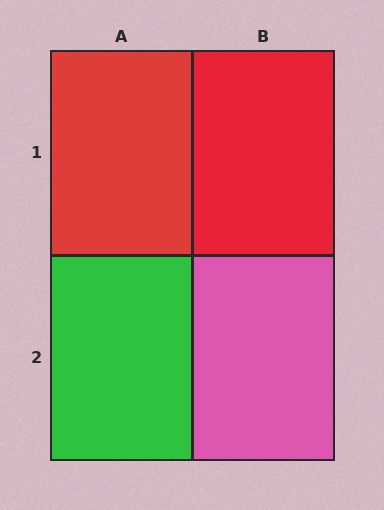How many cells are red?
2 cells are red.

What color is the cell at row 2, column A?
Green.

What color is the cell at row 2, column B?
Pink.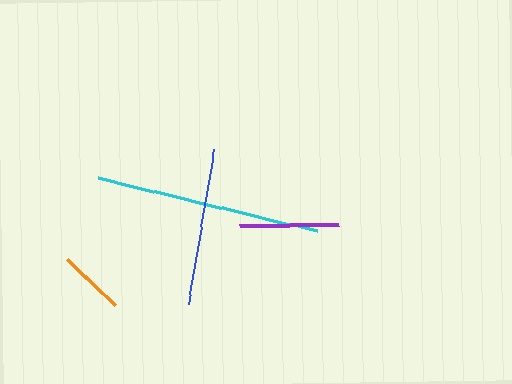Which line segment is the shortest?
The orange line is the shortest at approximately 67 pixels.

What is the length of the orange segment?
The orange segment is approximately 67 pixels long.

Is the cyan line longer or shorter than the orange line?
The cyan line is longer than the orange line.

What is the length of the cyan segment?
The cyan segment is approximately 225 pixels long.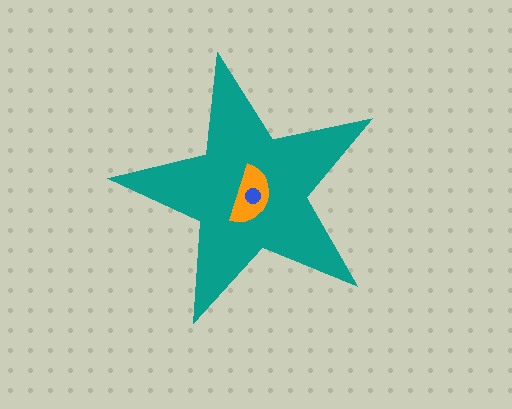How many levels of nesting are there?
3.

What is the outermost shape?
The teal star.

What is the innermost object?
The blue circle.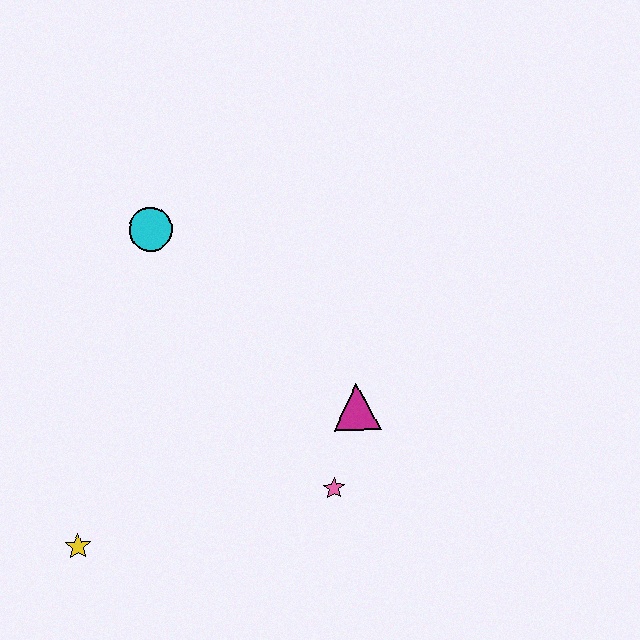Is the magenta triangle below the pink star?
No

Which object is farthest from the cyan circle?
The yellow star is farthest from the cyan circle.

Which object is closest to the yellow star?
The pink star is closest to the yellow star.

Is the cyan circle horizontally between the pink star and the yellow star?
Yes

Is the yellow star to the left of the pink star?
Yes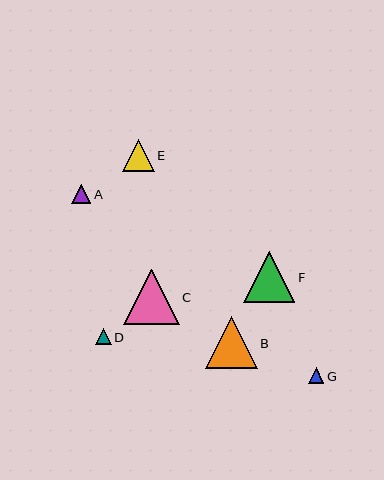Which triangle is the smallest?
Triangle G is the smallest with a size of approximately 15 pixels.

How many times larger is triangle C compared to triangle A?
Triangle C is approximately 2.9 times the size of triangle A.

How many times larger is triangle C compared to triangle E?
Triangle C is approximately 1.8 times the size of triangle E.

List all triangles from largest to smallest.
From largest to smallest: C, B, F, E, A, D, G.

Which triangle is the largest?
Triangle C is the largest with a size of approximately 55 pixels.